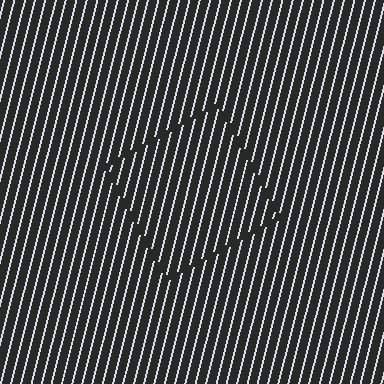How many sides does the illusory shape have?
4 sides — the line-ends trace a square.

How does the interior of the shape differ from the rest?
The interior of the shape contains the same grating, shifted by half a period — the contour is defined by the phase discontinuity where line-ends from the inner and outer gratings abut.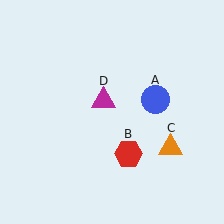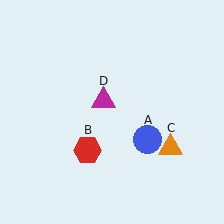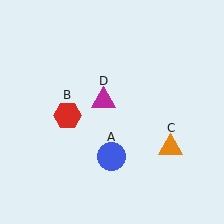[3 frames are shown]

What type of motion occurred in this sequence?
The blue circle (object A), red hexagon (object B) rotated clockwise around the center of the scene.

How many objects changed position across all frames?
2 objects changed position: blue circle (object A), red hexagon (object B).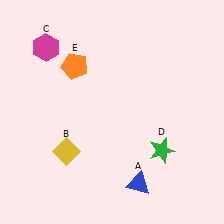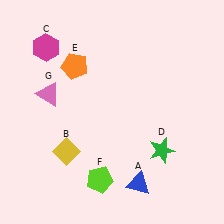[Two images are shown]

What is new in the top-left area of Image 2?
A pink triangle (G) was added in the top-left area of Image 2.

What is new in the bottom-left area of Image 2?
A lime pentagon (F) was added in the bottom-left area of Image 2.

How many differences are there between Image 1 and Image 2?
There are 2 differences between the two images.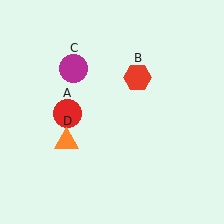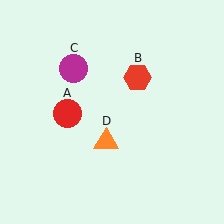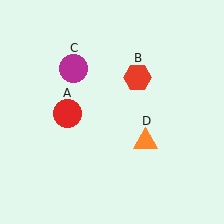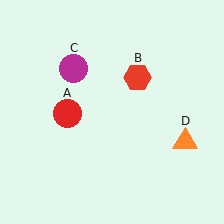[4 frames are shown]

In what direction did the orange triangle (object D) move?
The orange triangle (object D) moved right.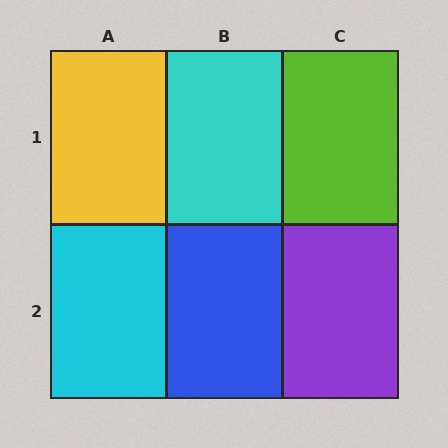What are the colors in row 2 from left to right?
Cyan, blue, purple.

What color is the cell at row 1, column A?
Yellow.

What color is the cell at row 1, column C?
Lime.